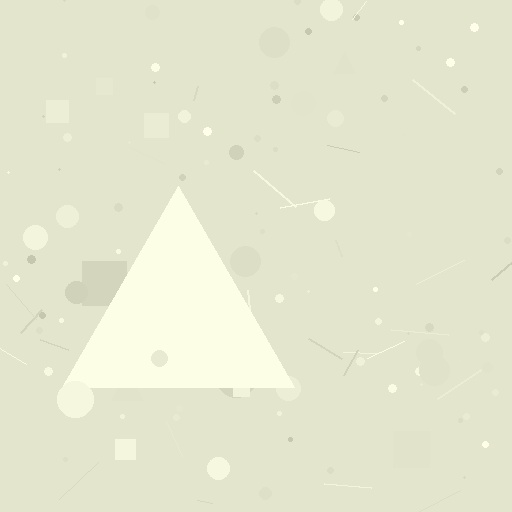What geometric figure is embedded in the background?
A triangle is embedded in the background.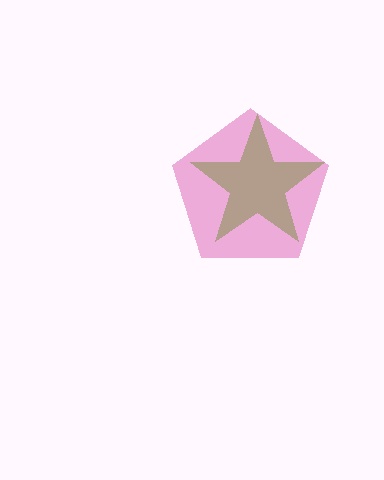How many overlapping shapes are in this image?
There are 2 overlapping shapes in the image.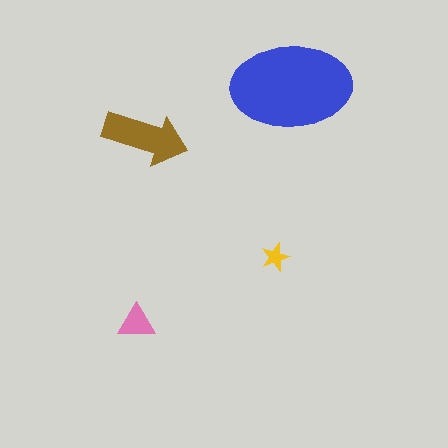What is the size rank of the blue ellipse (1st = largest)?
1st.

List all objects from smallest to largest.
The yellow star, the pink triangle, the brown arrow, the blue ellipse.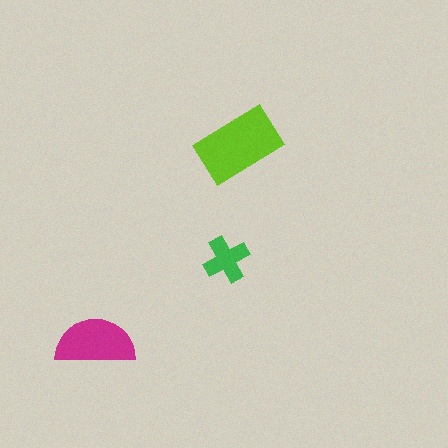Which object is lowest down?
The magenta semicircle is bottommost.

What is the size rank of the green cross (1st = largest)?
3rd.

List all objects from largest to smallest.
The lime rectangle, the magenta semicircle, the green cross.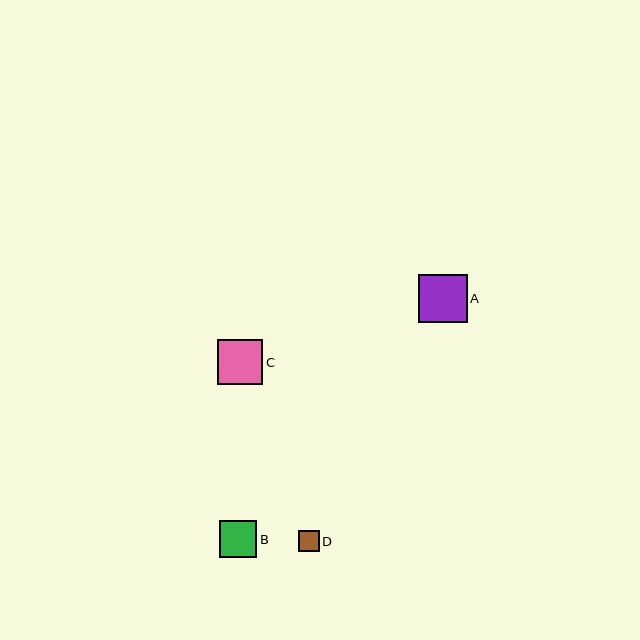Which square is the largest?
Square A is the largest with a size of approximately 49 pixels.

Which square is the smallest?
Square D is the smallest with a size of approximately 21 pixels.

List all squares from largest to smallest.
From largest to smallest: A, C, B, D.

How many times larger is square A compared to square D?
Square A is approximately 2.3 times the size of square D.